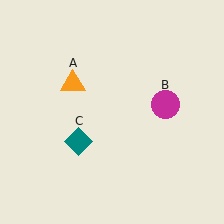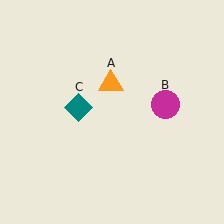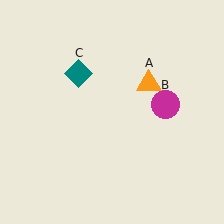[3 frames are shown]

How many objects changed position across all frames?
2 objects changed position: orange triangle (object A), teal diamond (object C).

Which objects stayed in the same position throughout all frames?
Magenta circle (object B) remained stationary.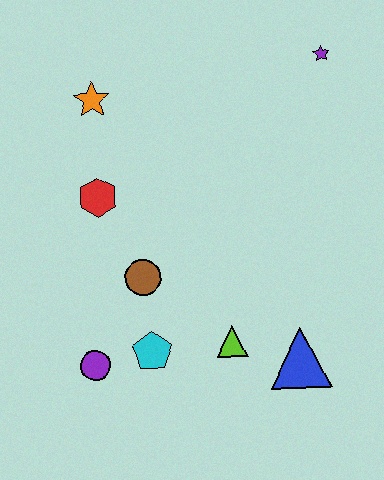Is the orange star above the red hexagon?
Yes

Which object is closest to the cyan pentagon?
The purple circle is closest to the cyan pentagon.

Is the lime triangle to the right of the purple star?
No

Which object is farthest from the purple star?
The purple circle is farthest from the purple star.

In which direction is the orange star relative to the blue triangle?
The orange star is above the blue triangle.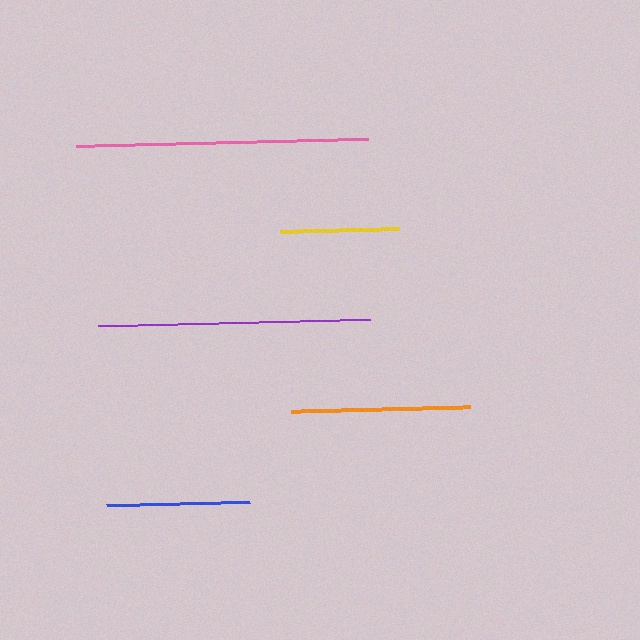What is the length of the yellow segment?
The yellow segment is approximately 119 pixels long.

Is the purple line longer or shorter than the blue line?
The purple line is longer than the blue line.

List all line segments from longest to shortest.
From longest to shortest: pink, purple, orange, blue, yellow.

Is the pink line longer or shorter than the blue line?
The pink line is longer than the blue line.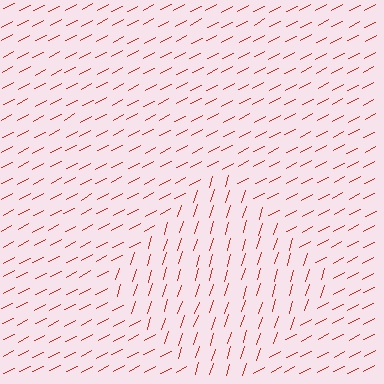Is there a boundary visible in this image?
Yes, there is a texture boundary formed by a change in line orientation.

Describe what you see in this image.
The image is filled with small red line segments. A diamond region in the image has lines oriented differently from the surrounding lines, creating a visible texture boundary.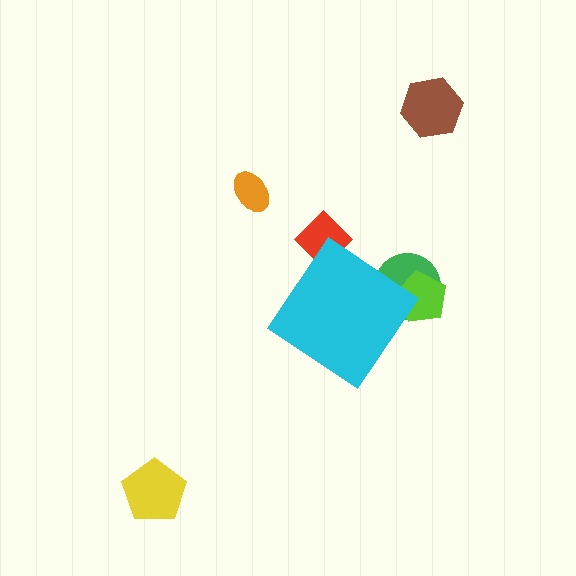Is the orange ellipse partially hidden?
No, the orange ellipse is fully visible.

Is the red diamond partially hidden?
Yes, the red diamond is partially hidden behind the cyan diamond.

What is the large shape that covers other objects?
A cyan diamond.